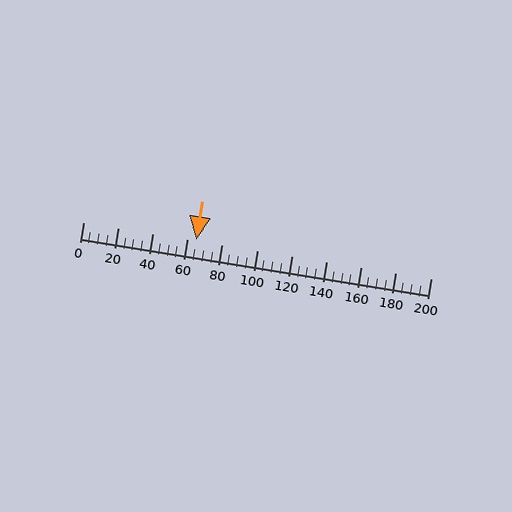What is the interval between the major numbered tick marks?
The major tick marks are spaced 20 units apart.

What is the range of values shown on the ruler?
The ruler shows values from 0 to 200.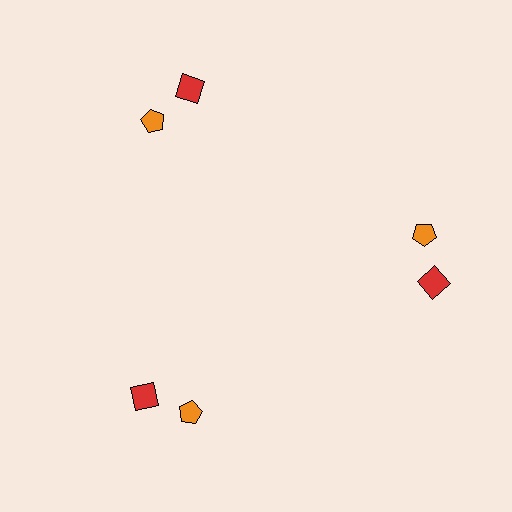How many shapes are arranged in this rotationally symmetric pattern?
There are 6 shapes, arranged in 3 groups of 2.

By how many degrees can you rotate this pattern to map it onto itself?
The pattern maps onto itself every 120 degrees of rotation.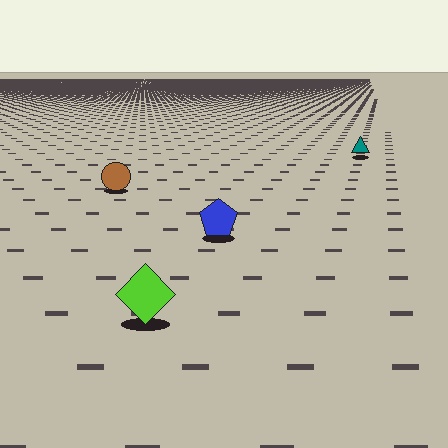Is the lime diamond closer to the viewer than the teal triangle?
Yes. The lime diamond is closer — you can tell from the texture gradient: the ground texture is coarser near it.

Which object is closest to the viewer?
The lime diamond is closest. The texture marks near it are larger and more spread out.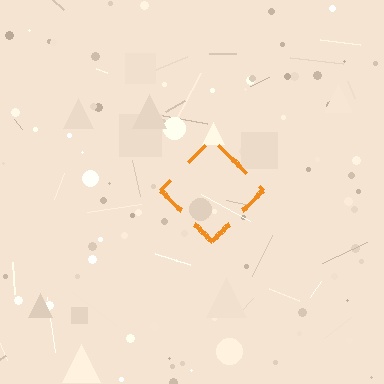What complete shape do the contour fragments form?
The contour fragments form a diamond.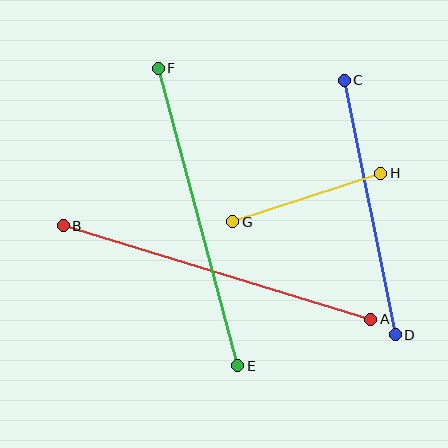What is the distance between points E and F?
The distance is approximately 308 pixels.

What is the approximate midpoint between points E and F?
The midpoint is at approximately (198, 217) pixels.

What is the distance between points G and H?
The distance is approximately 156 pixels.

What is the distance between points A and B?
The distance is approximately 321 pixels.